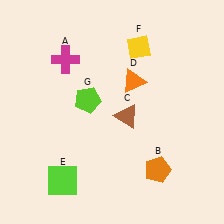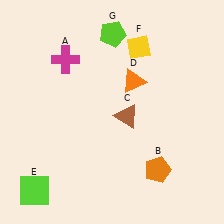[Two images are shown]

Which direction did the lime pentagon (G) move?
The lime pentagon (G) moved up.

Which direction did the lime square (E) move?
The lime square (E) moved left.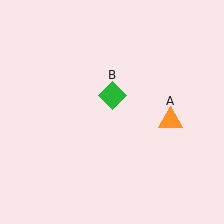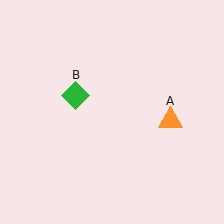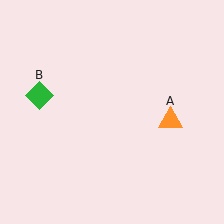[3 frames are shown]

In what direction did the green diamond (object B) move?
The green diamond (object B) moved left.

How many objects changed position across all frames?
1 object changed position: green diamond (object B).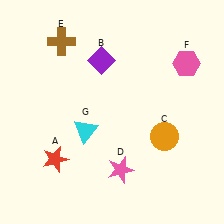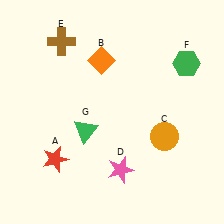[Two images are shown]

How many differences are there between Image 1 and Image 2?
There are 3 differences between the two images.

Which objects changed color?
B changed from purple to orange. F changed from pink to green. G changed from cyan to green.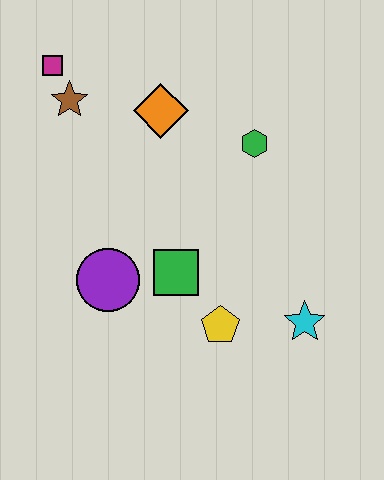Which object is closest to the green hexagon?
The orange diamond is closest to the green hexagon.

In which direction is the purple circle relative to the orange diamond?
The purple circle is below the orange diamond.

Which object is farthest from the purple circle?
The magenta square is farthest from the purple circle.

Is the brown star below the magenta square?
Yes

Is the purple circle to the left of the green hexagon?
Yes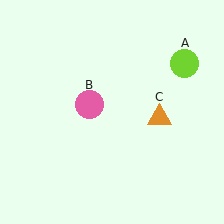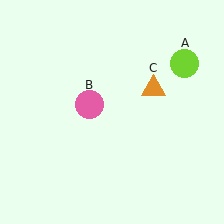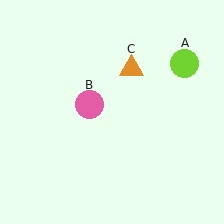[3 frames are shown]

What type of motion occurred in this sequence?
The orange triangle (object C) rotated counterclockwise around the center of the scene.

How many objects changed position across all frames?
1 object changed position: orange triangle (object C).